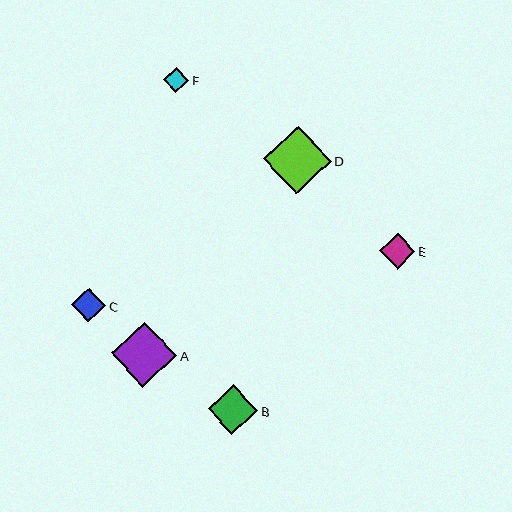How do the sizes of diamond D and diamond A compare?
Diamond D and diamond A are approximately the same size.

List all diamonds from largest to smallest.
From largest to smallest: D, A, B, E, C, F.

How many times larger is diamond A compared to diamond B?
Diamond A is approximately 1.3 times the size of diamond B.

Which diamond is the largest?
Diamond D is the largest with a size of approximately 68 pixels.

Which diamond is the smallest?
Diamond F is the smallest with a size of approximately 25 pixels.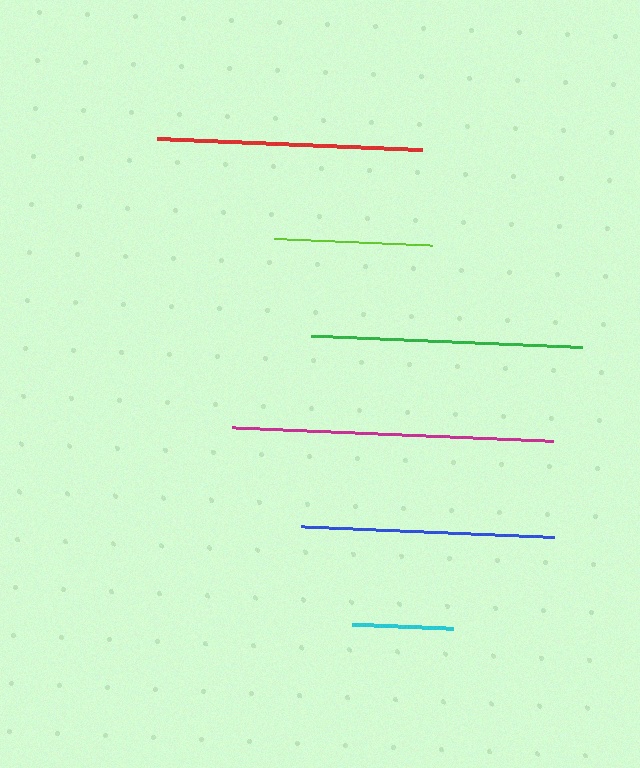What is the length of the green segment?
The green segment is approximately 271 pixels long.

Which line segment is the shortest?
The cyan line is the shortest at approximately 101 pixels.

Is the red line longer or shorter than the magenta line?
The magenta line is longer than the red line.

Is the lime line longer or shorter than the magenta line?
The magenta line is longer than the lime line.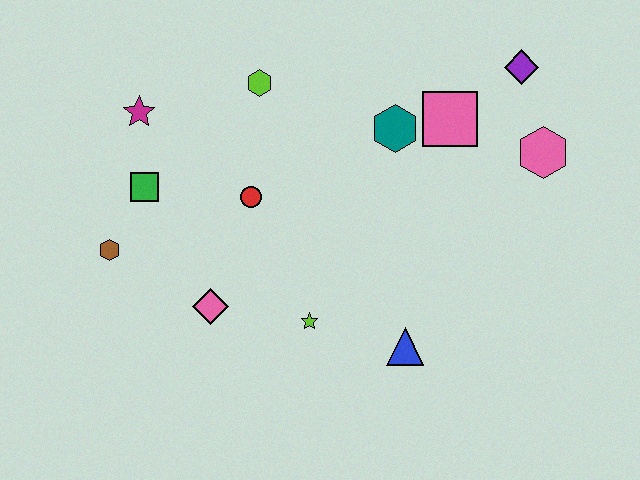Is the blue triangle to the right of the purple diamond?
No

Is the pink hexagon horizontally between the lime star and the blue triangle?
No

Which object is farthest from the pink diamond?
The purple diamond is farthest from the pink diamond.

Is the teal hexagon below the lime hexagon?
Yes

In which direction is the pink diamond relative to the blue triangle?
The pink diamond is to the left of the blue triangle.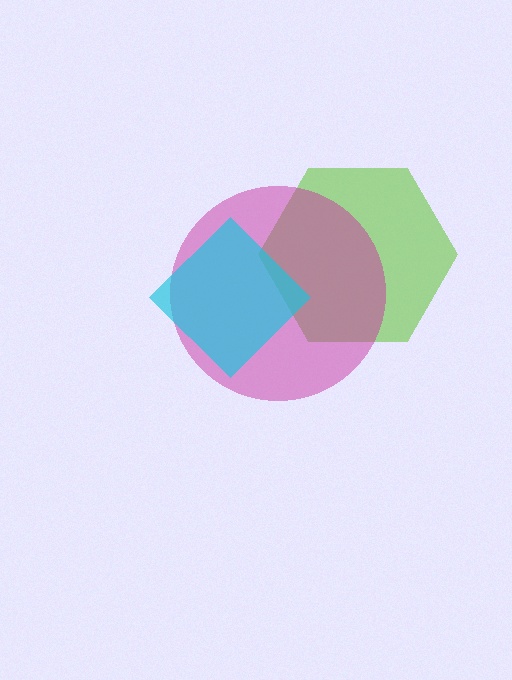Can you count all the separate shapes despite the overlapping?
Yes, there are 3 separate shapes.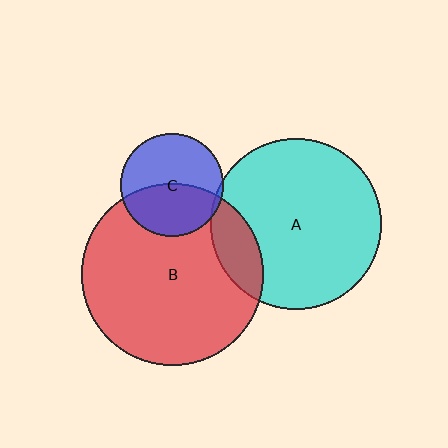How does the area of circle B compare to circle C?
Approximately 3.1 times.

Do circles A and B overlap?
Yes.